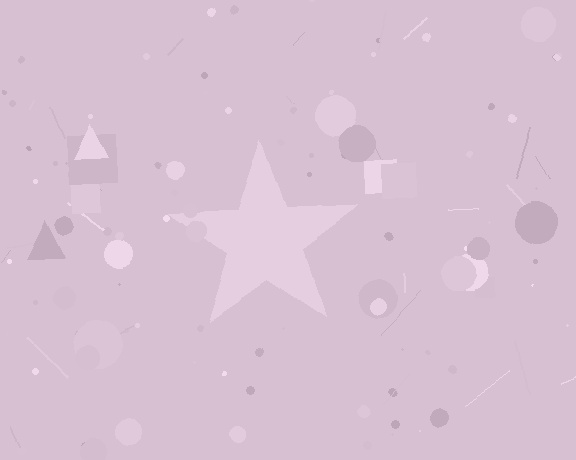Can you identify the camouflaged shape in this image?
The camouflaged shape is a star.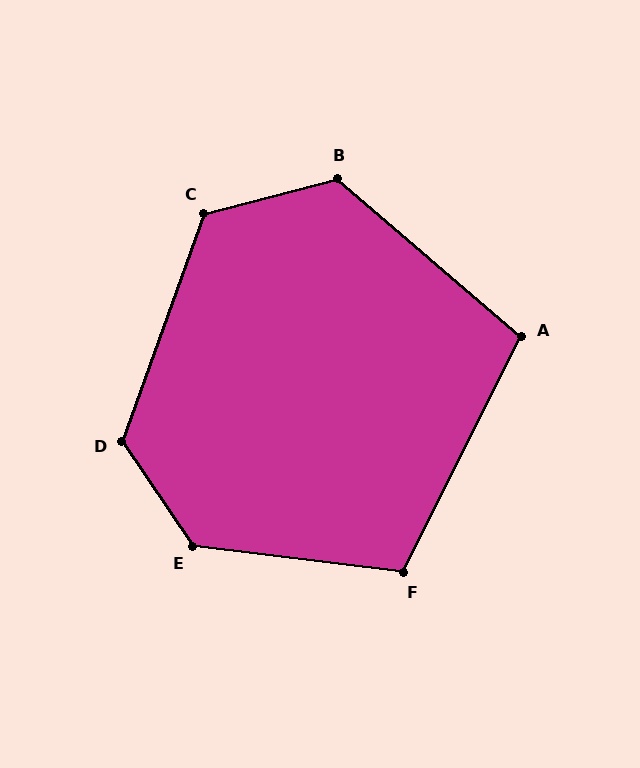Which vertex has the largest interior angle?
E, at approximately 131 degrees.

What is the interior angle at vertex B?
Approximately 125 degrees (obtuse).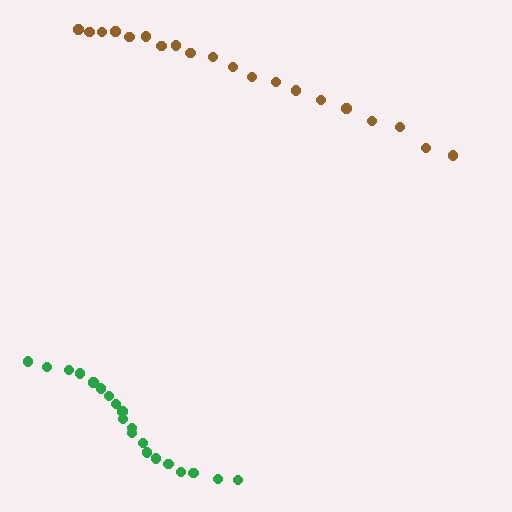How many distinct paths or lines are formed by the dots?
There are 2 distinct paths.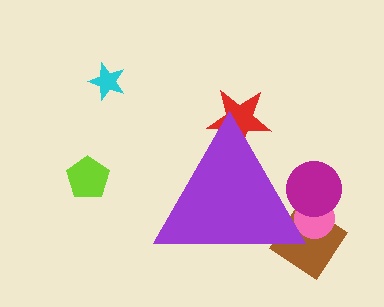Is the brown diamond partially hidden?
Yes, the brown diamond is partially hidden behind the purple triangle.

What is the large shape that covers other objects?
A purple triangle.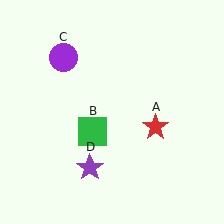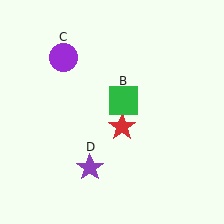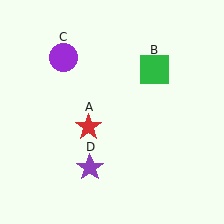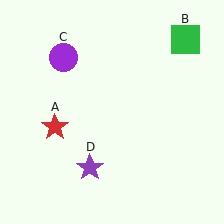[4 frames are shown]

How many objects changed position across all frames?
2 objects changed position: red star (object A), green square (object B).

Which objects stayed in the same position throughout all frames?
Purple circle (object C) and purple star (object D) remained stationary.